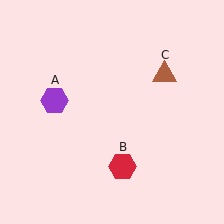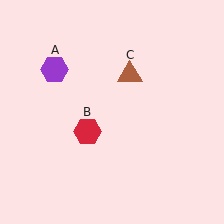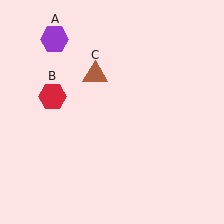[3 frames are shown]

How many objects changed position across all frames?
3 objects changed position: purple hexagon (object A), red hexagon (object B), brown triangle (object C).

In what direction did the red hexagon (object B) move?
The red hexagon (object B) moved up and to the left.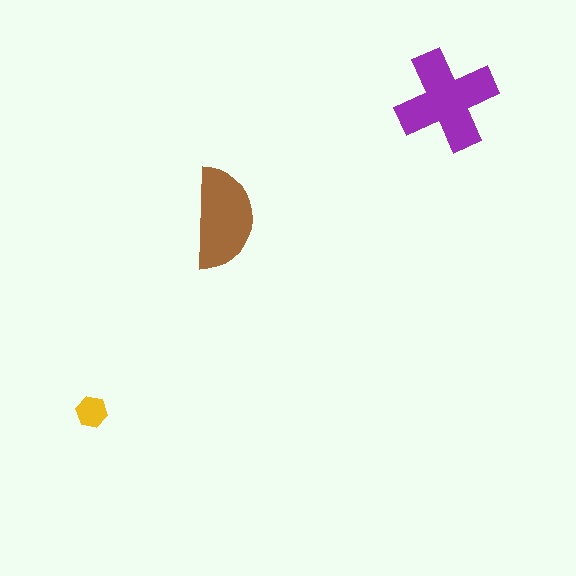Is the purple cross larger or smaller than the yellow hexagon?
Larger.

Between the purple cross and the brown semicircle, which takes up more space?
The purple cross.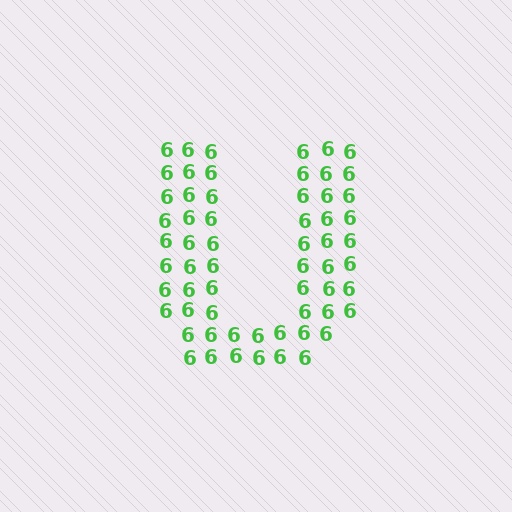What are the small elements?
The small elements are digit 6's.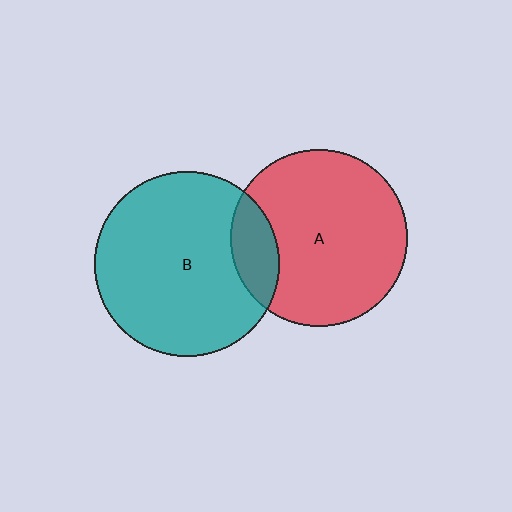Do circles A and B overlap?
Yes.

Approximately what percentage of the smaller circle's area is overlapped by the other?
Approximately 15%.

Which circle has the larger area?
Circle B (teal).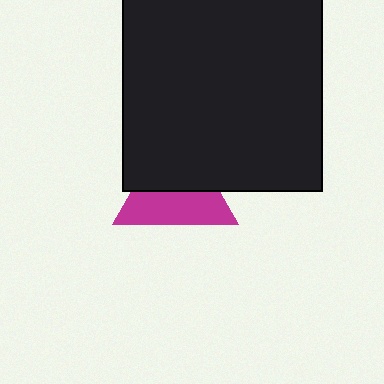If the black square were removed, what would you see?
You would see the complete magenta triangle.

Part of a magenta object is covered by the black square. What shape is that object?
It is a triangle.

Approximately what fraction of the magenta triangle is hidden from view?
Roughly 48% of the magenta triangle is hidden behind the black square.